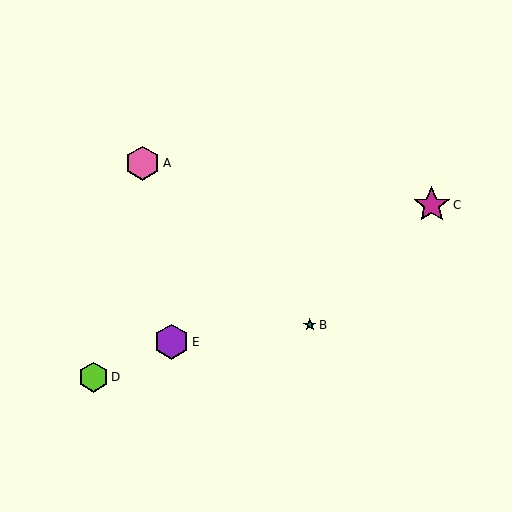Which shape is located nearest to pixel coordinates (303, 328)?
The teal star (labeled B) at (310, 325) is nearest to that location.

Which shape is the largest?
The magenta star (labeled C) is the largest.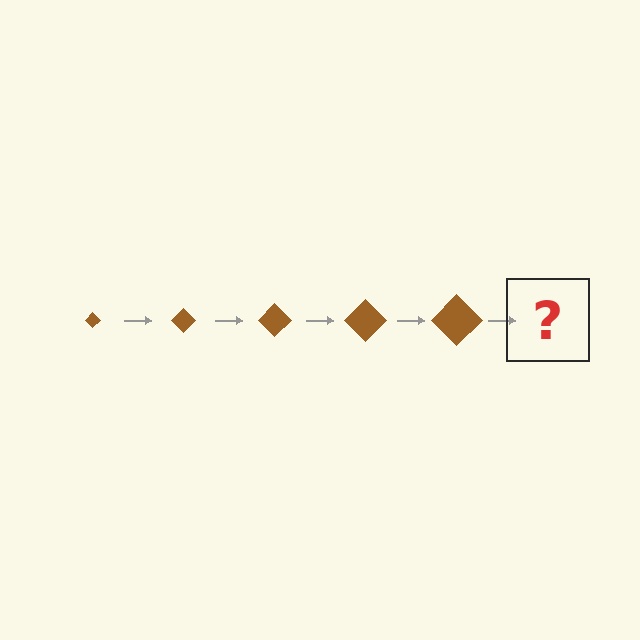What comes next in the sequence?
The next element should be a brown diamond, larger than the previous one.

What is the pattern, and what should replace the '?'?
The pattern is that the diamond gets progressively larger each step. The '?' should be a brown diamond, larger than the previous one.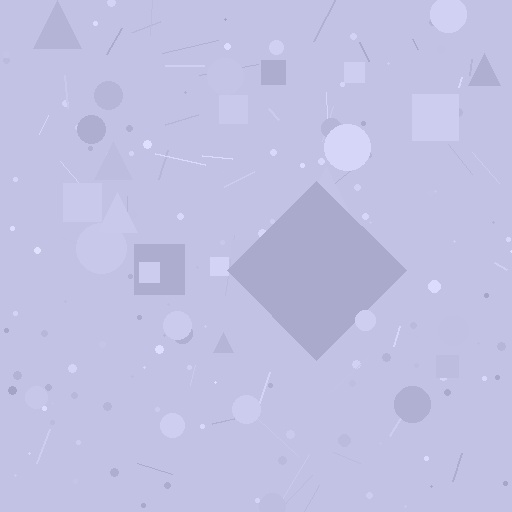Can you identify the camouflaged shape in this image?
The camouflaged shape is a diamond.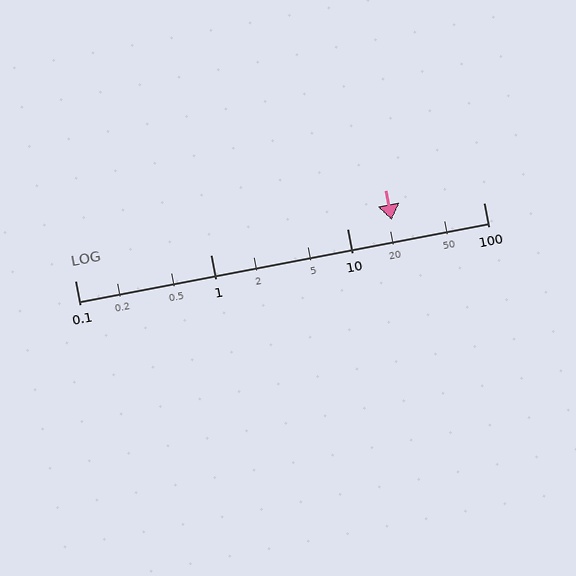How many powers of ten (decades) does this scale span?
The scale spans 3 decades, from 0.1 to 100.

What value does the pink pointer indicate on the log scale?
The pointer indicates approximately 21.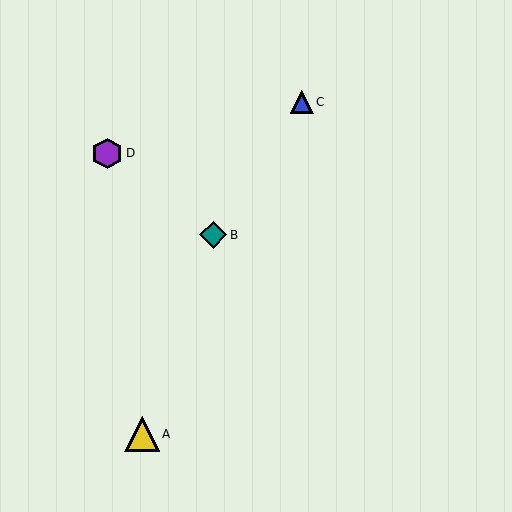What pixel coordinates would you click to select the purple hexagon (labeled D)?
Click at (107, 153) to select the purple hexagon D.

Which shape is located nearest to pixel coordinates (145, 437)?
The yellow triangle (labeled A) at (142, 434) is nearest to that location.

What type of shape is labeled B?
Shape B is a teal diamond.